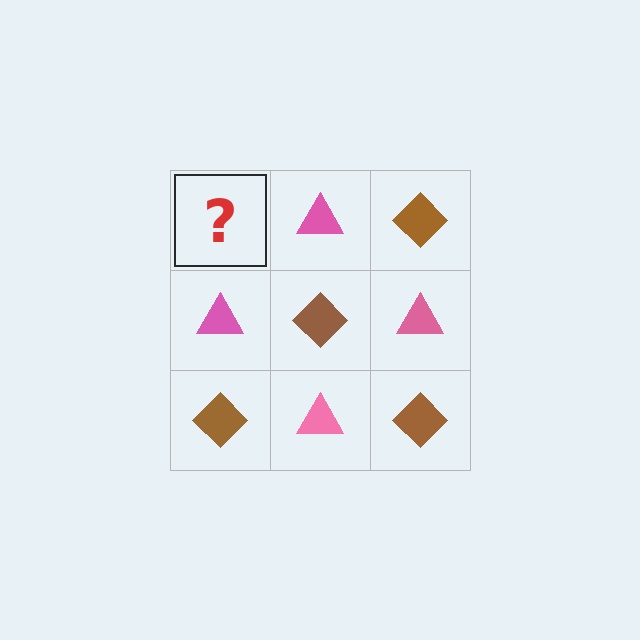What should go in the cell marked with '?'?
The missing cell should contain a brown diamond.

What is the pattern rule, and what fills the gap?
The rule is that it alternates brown diamond and pink triangle in a checkerboard pattern. The gap should be filled with a brown diamond.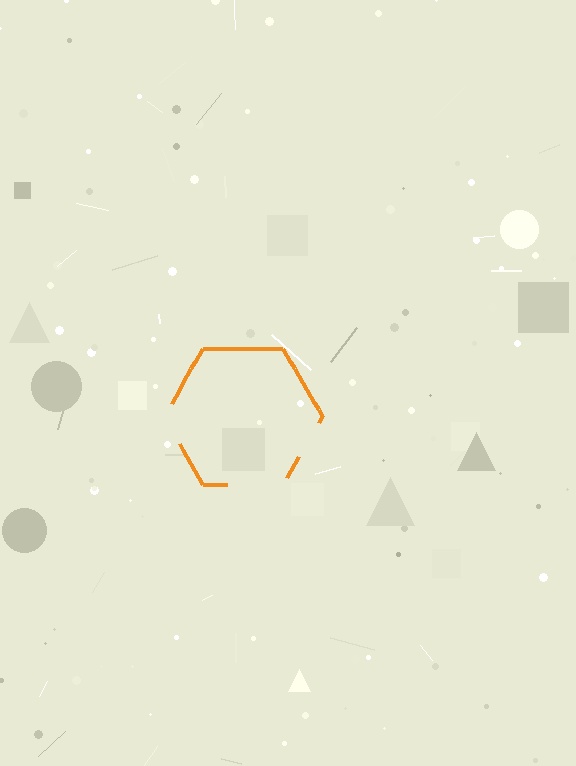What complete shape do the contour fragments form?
The contour fragments form a hexagon.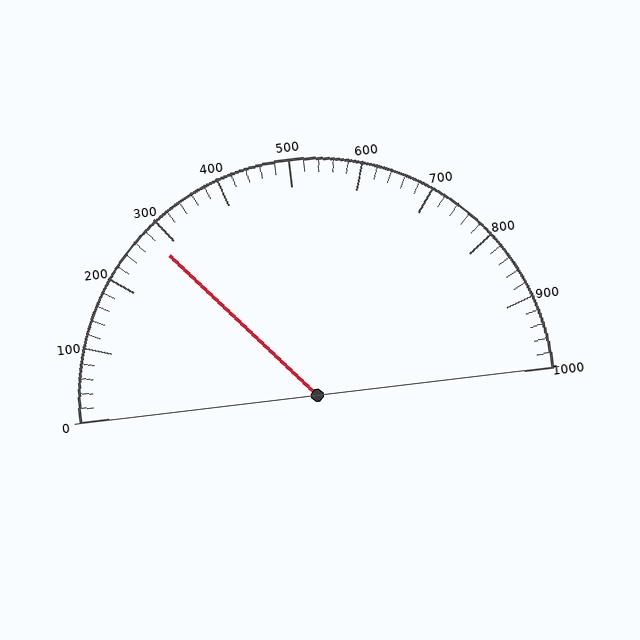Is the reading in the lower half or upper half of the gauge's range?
The reading is in the lower half of the range (0 to 1000).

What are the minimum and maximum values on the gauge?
The gauge ranges from 0 to 1000.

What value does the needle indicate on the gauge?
The needle indicates approximately 280.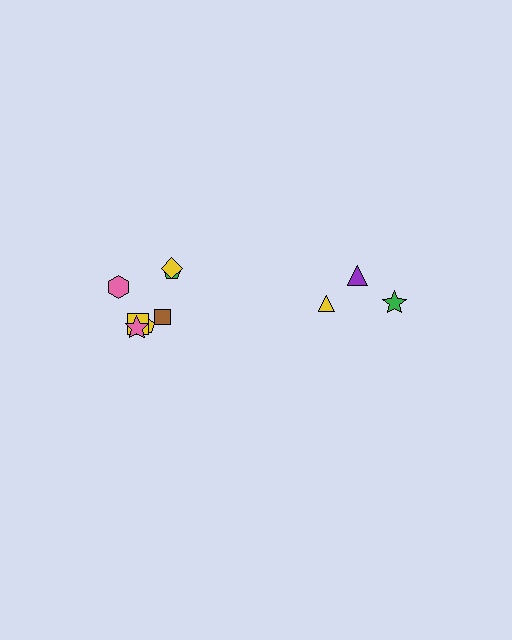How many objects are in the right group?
There are 3 objects.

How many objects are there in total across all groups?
There are 10 objects.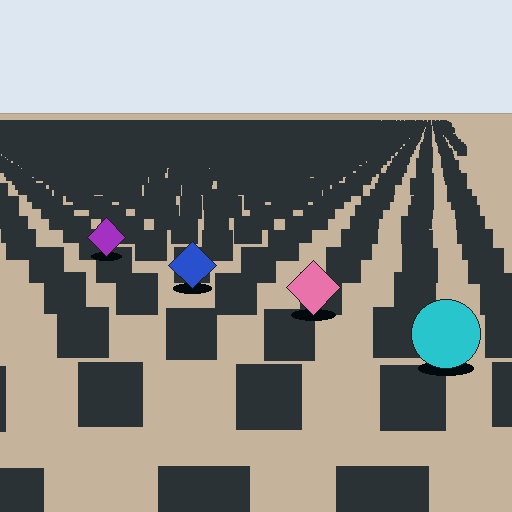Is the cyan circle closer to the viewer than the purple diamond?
Yes. The cyan circle is closer — you can tell from the texture gradient: the ground texture is coarser near it.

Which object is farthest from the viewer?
The purple diamond is farthest from the viewer. It appears smaller and the ground texture around it is denser.